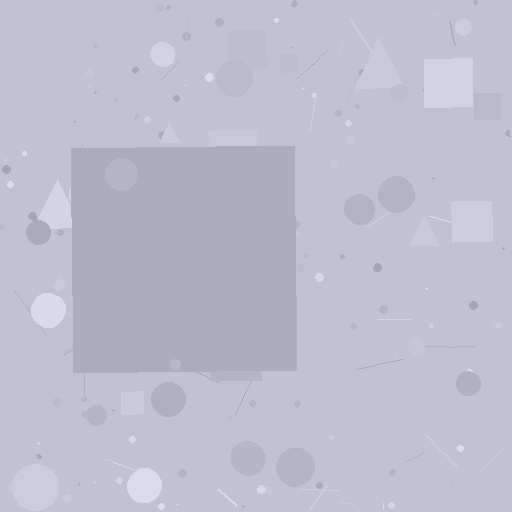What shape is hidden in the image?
A square is hidden in the image.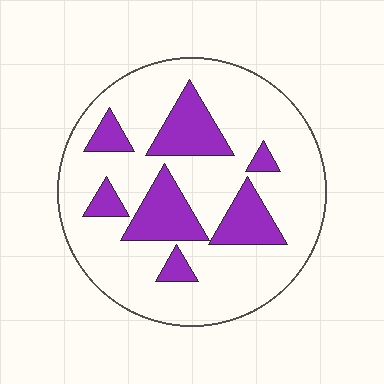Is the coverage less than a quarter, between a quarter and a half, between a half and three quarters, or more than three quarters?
Less than a quarter.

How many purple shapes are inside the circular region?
7.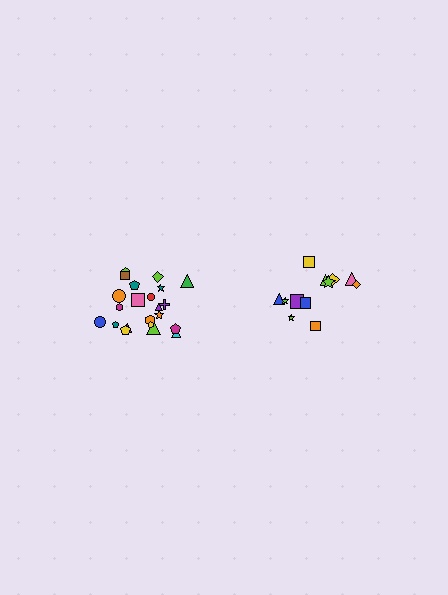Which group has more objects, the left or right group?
The left group.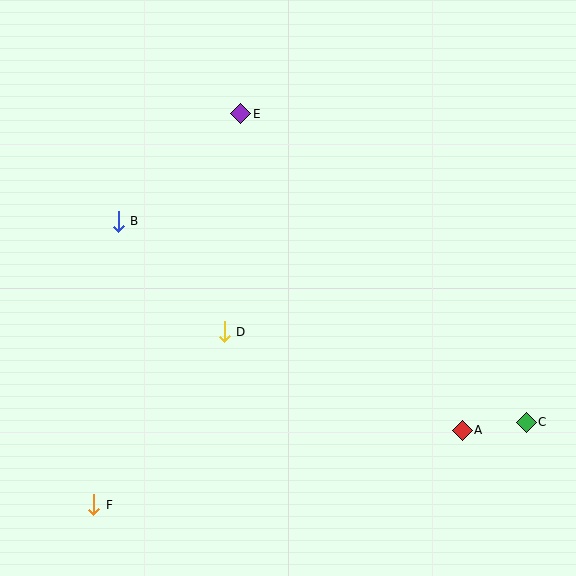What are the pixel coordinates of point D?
Point D is at (224, 332).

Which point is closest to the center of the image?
Point D at (224, 332) is closest to the center.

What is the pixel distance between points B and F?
The distance between B and F is 284 pixels.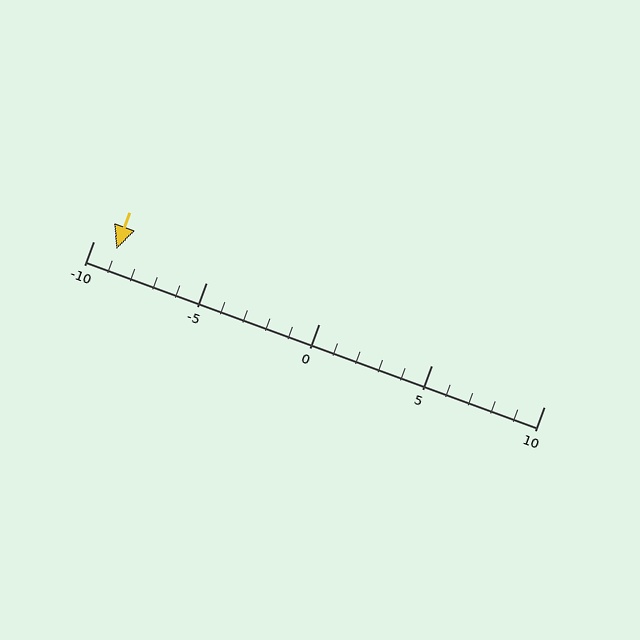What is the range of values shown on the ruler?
The ruler shows values from -10 to 10.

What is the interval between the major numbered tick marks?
The major tick marks are spaced 5 units apart.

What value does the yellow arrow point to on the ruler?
The yellow arrow points to approximately -9.